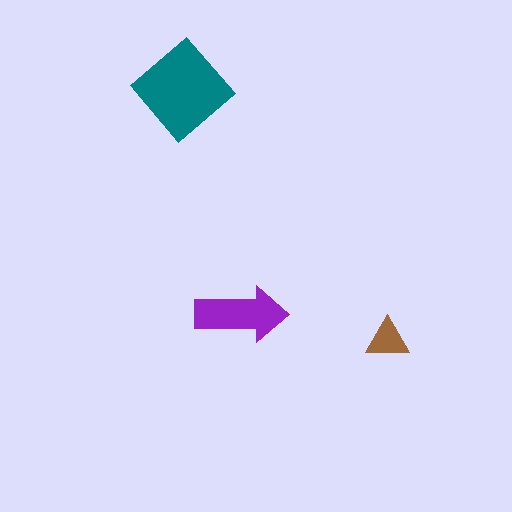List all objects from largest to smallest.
The teal diamond, the purple arrow, the brown triangle.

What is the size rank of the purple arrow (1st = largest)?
2nd.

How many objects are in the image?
There are 3 objects in the image.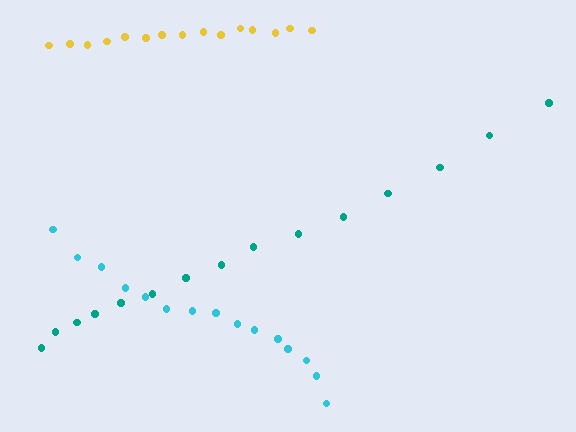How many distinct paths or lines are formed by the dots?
There are 3 distinct paths.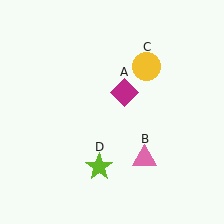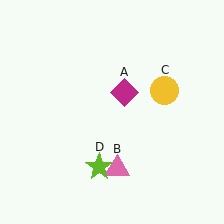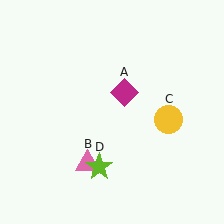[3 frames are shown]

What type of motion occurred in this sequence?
The pink triangle (object B), yellow circle (object C) rotated clockwise around the center of the scene.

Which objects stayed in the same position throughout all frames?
Magenta diamond (object A) and lime star (object D) remained stationary.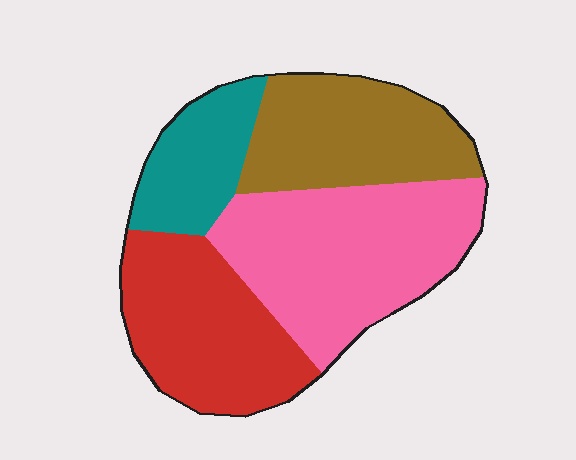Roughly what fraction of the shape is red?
Red covers 26% of the shape.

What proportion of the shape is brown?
Brown takes up about one quarter (1/4) of the shape.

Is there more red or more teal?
Red.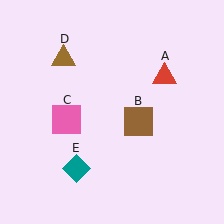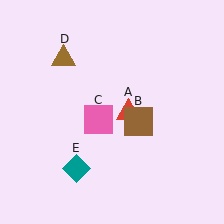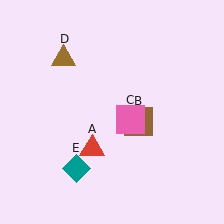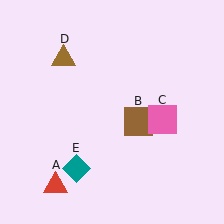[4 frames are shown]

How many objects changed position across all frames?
2 objects changed position: red triangle (object A), pink square (object C).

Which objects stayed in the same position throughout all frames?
Brown square (object B) and brown triangle (object D) and teal diamond (object E) remained stationary.